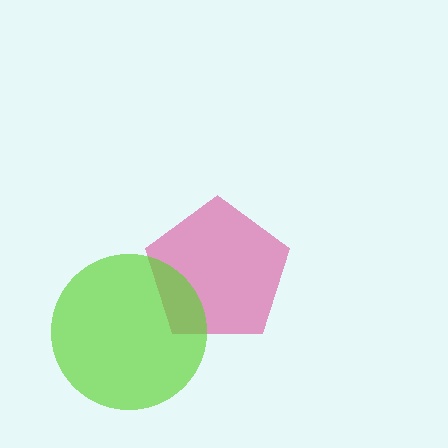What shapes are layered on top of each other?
The layered shapes are: a magenta pentagon, a lime circle.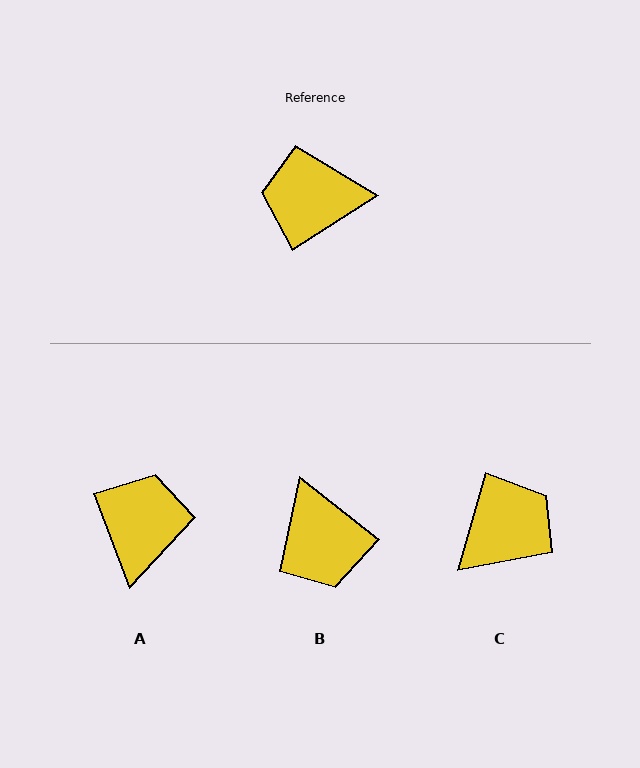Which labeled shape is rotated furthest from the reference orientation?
C, about 138 degrees away.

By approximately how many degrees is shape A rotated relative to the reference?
Approximately 101 degrees clockwise.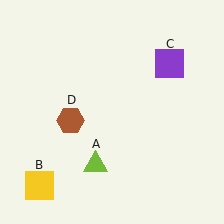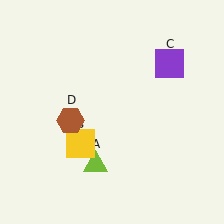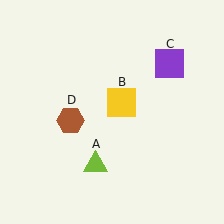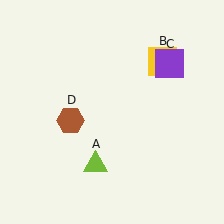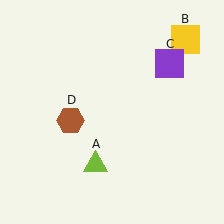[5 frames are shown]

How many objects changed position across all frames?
1 object changed position: yellow square (object B).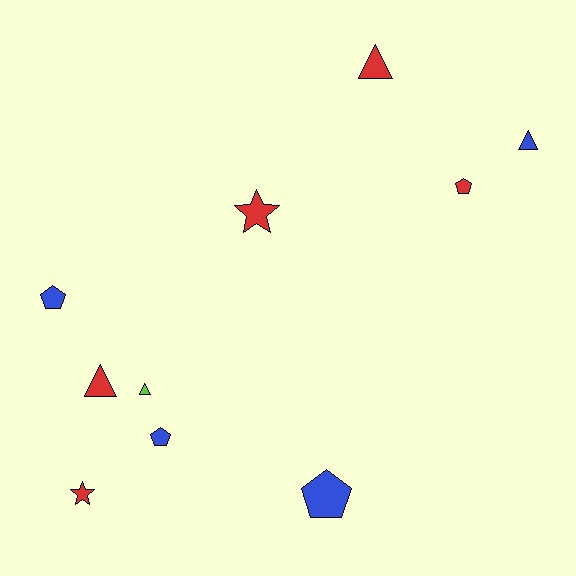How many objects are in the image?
There are 10 objects.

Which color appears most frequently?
Red, with 5 objects.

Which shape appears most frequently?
Triangle, with 4 objects.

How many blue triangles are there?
There is 1 blue triangle.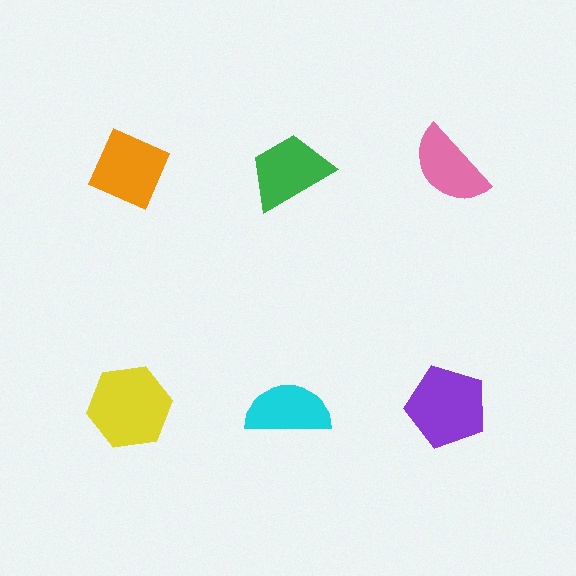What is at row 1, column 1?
An orange diamond.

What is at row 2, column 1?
A yellow hexagon.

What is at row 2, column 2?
A cyan semicircle.